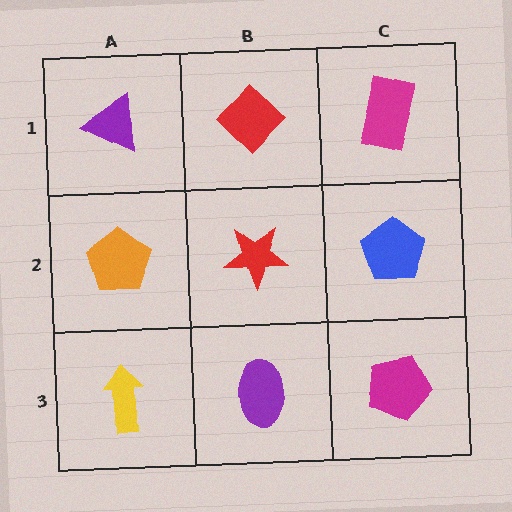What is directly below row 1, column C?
A blue pentagon.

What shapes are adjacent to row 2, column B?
A red diamond (row 1, column B), a purple ellipse (row 3, column B), an orange pentagon (row 2, column A), a blue pentagon (row 2, column C).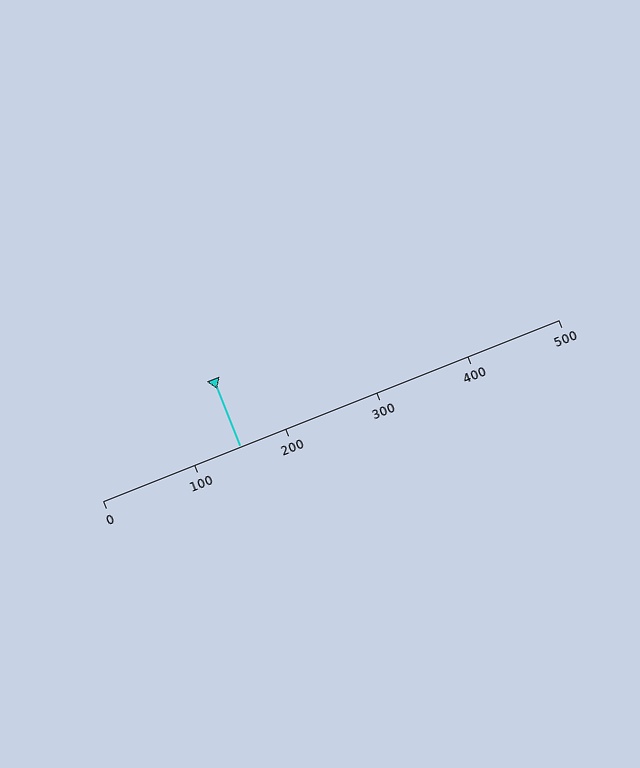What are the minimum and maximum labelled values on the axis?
The axis runs from 0 to 500.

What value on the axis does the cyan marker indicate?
The marker indicates approximately 150.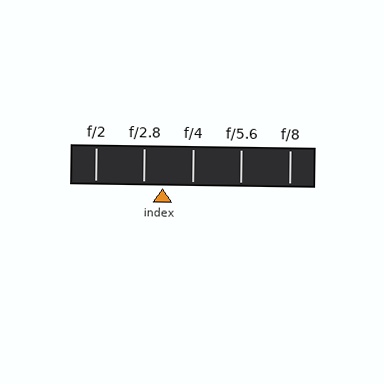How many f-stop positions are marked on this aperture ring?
There are 5 f-stop positions marked.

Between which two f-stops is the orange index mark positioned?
The index mark is between f/2.8 and f/4.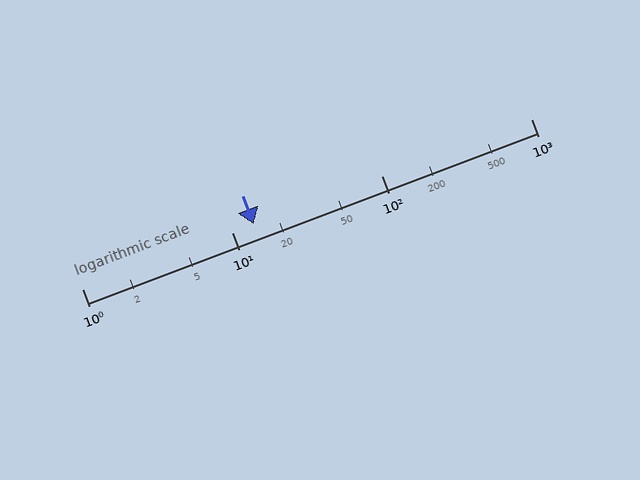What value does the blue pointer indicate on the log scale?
The pointer indicates approximately 14.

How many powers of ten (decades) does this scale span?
The scale spans 3 decades, from 1 to 1000.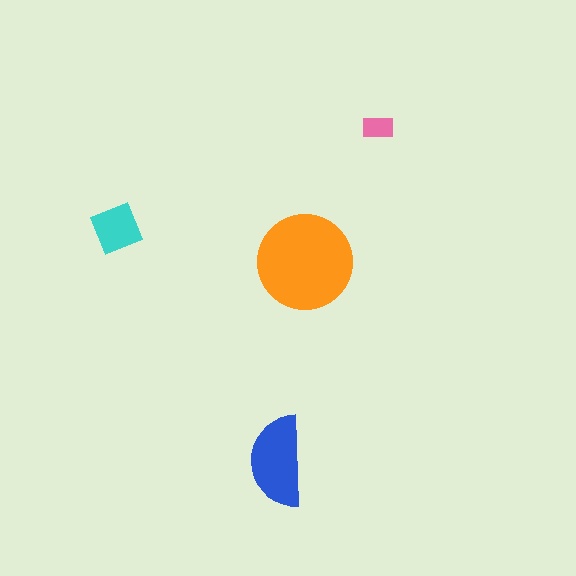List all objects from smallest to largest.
The pink rectangle, the cyan diamond, the blue semicircle, the orange circle.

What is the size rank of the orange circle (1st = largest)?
1st.